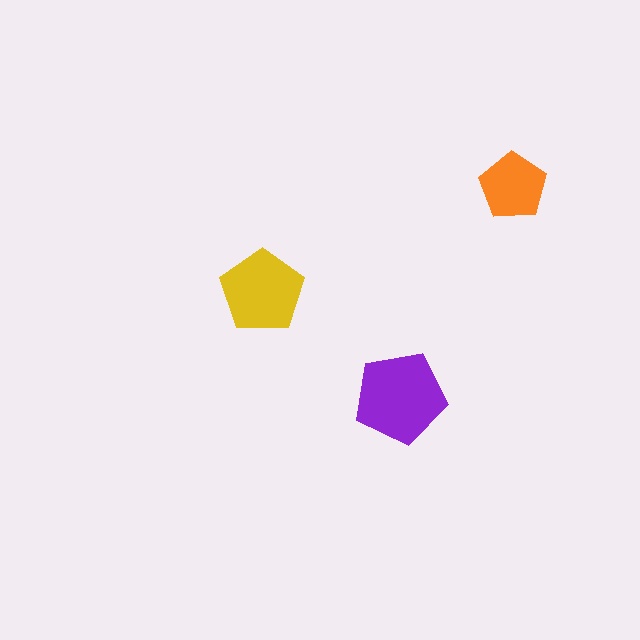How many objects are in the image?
There are 3 objects in the image.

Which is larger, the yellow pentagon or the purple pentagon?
The purple one.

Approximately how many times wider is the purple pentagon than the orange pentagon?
About 1.5 times wider.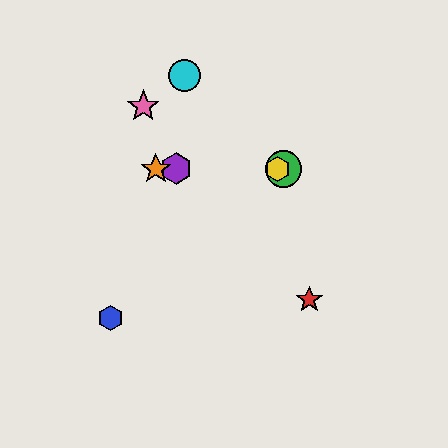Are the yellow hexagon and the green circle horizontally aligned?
Yes, both are at y≈169.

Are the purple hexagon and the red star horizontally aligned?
No, the purple hexagon is at y≈169 and the red star is at y≈300.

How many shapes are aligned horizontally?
4 shapes (the green circle, the yellow hexagon, the purple hexagon, the orange star) are aligned horizontally.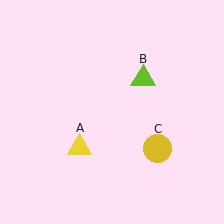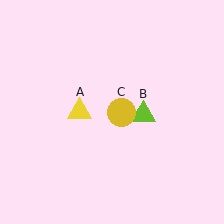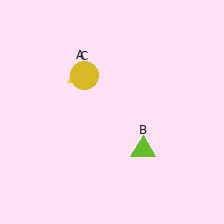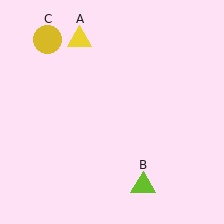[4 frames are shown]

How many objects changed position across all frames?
3 objects changed position: yellow triangle (object A), lime triangle (object B), yellow circle (object C).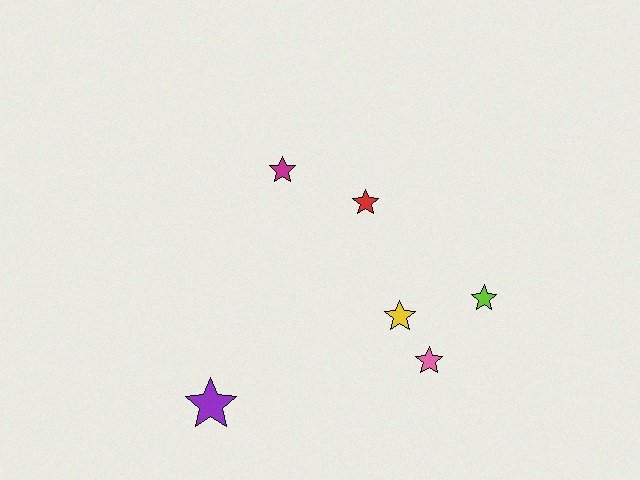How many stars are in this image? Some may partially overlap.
There are 6 stars.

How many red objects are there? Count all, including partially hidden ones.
There is 1 red object.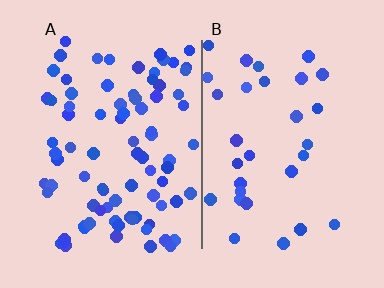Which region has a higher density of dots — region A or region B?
A (the left).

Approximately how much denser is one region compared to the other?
Approximately 2.7× — region A over region B.